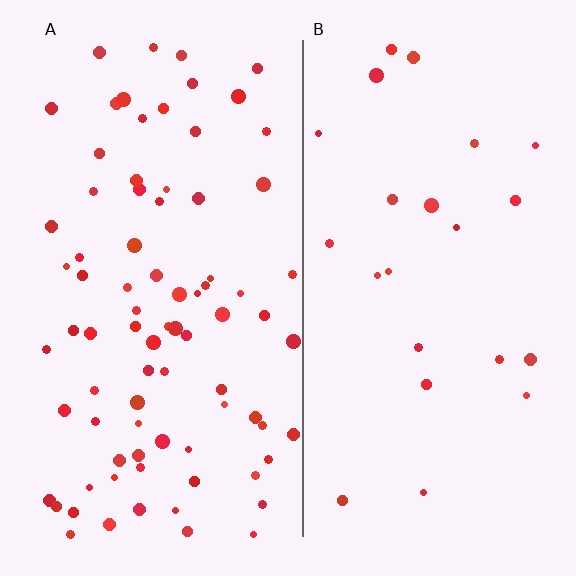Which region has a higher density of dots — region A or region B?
A (the left).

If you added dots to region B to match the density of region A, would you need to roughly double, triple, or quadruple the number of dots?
Approximately triple.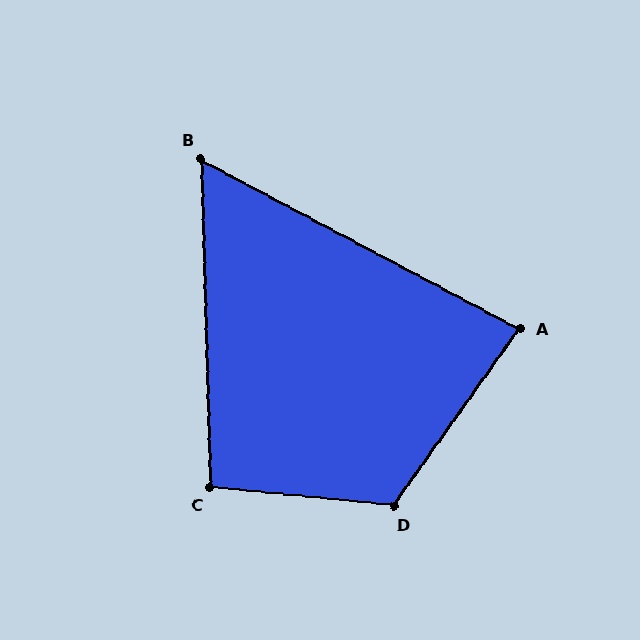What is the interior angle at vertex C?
Approximately 97 degrees (obtuse).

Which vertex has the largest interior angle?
D, at approximately 120 degrees.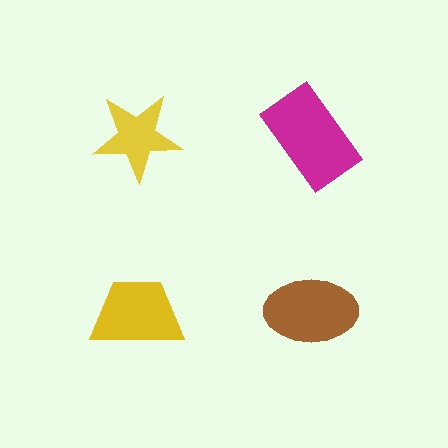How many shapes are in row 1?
2 shapes.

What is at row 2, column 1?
A yellow trapezoid.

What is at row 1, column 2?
A magenta rectangle.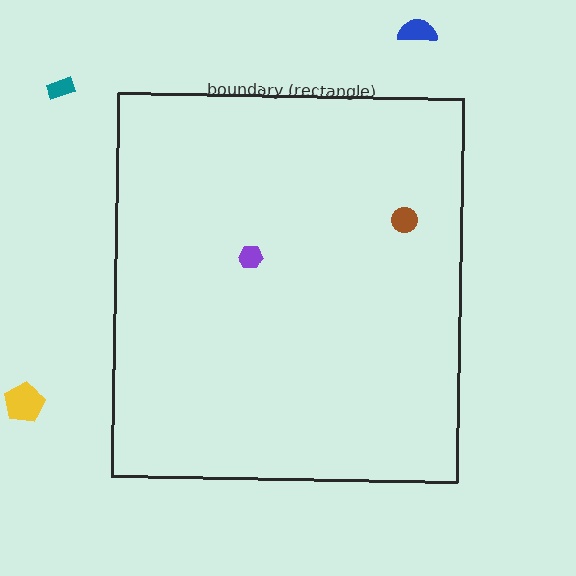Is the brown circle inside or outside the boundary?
Inside.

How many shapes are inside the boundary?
2 inside, 3 outside.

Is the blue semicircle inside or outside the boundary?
Outside.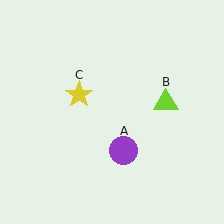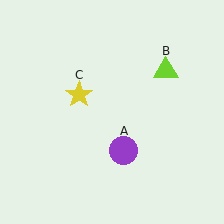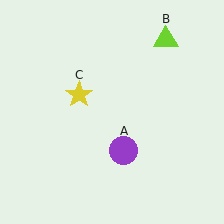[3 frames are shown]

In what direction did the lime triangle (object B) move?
The lime triangle (object B) moved up.